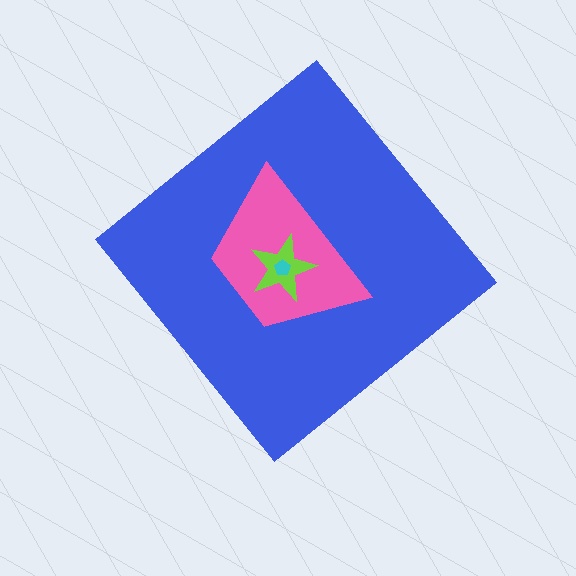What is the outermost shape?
The blue diamond.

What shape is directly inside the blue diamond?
The pink trapezoid.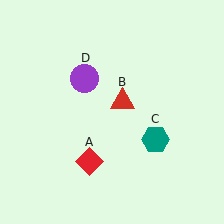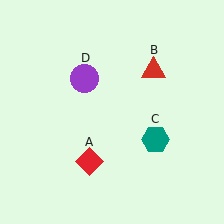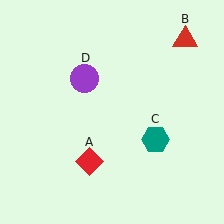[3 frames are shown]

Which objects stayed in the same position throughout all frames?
Red diamond (object A) and teal hexagon (object C) and purple circle (object D) remained stationary.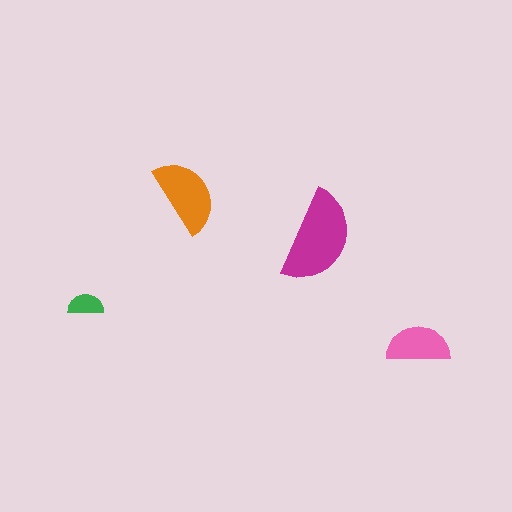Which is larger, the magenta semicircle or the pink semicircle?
The magenta one.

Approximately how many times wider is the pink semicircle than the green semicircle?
About 2 times wider.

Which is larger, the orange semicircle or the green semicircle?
The orange one.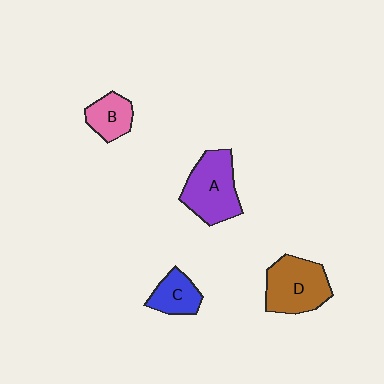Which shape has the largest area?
Shape A (purple).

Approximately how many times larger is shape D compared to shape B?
Approximately 1.8 times.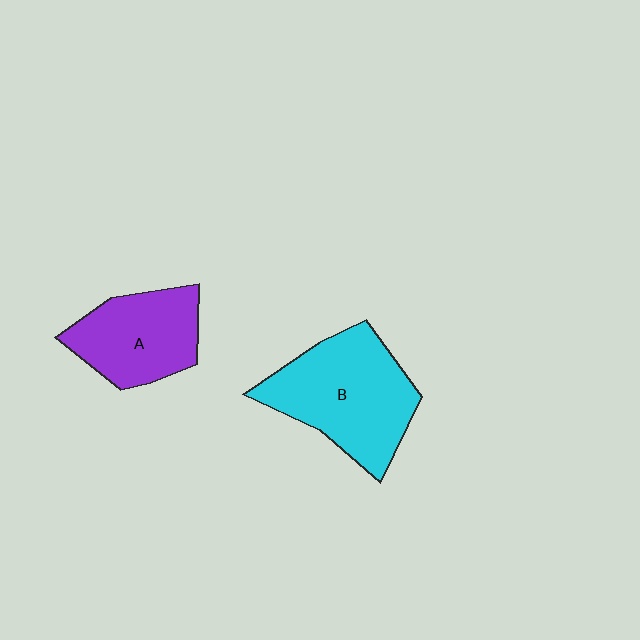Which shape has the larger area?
Shape B (cyan).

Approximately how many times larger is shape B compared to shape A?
Approximately 1.4 times.